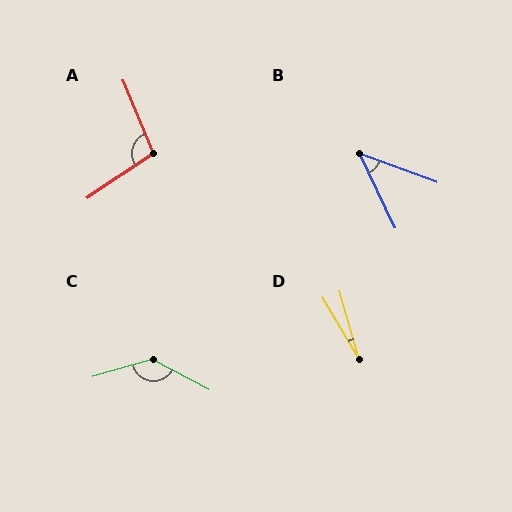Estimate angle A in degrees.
Approximately 102 degrees.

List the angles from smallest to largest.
D (16°), B (45°), A (102°), C (135°).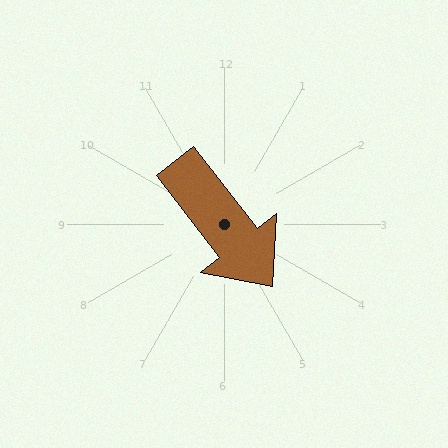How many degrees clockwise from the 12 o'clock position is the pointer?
Approximately 142 degrees.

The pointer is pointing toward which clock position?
Roughly 5 o'clock.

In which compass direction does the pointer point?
Southeast.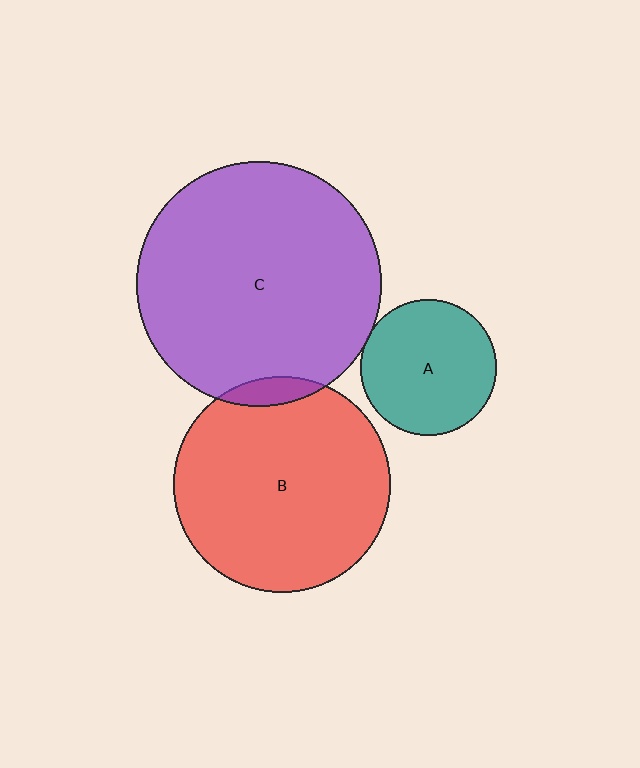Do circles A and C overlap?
Yes.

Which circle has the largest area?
Circle C (purple).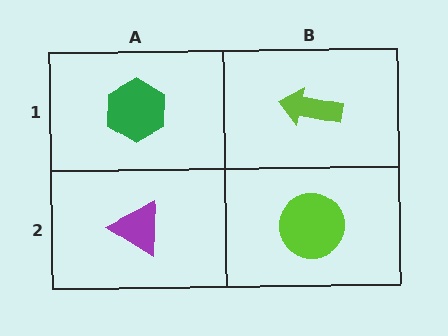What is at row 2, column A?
A purple triangle.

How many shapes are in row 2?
2 shapes.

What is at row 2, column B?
A lime circle.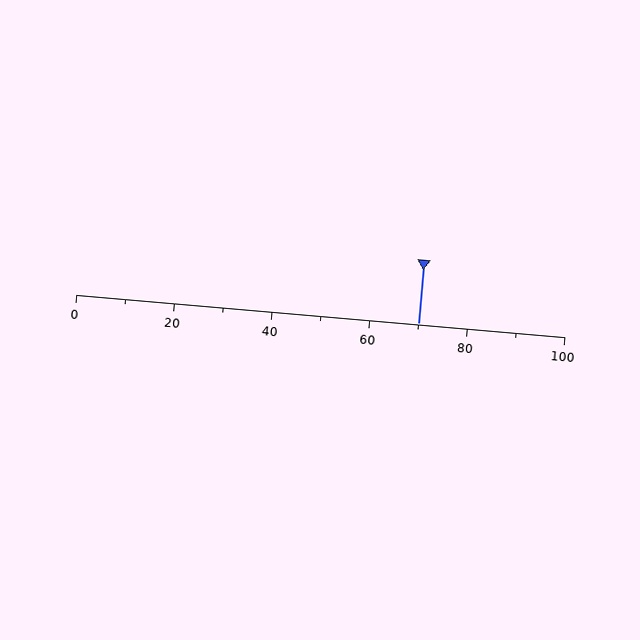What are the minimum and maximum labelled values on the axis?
The axis runs from 0 to 100.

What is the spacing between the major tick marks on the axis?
The major ticks are spaced 20 apart.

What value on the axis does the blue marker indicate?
The marker indicates approximately 70.